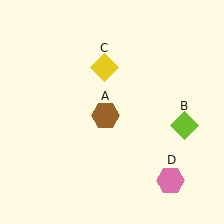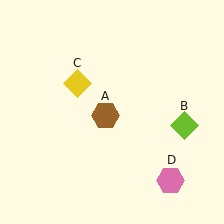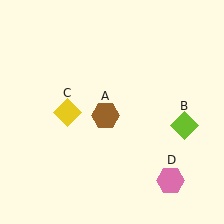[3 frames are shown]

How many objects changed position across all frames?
1 object changed position: yellow diamond (object C).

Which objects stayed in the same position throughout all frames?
Brown hexagon (object A) and lime diamond (object B) and pink hexagon (object D) remained stationary.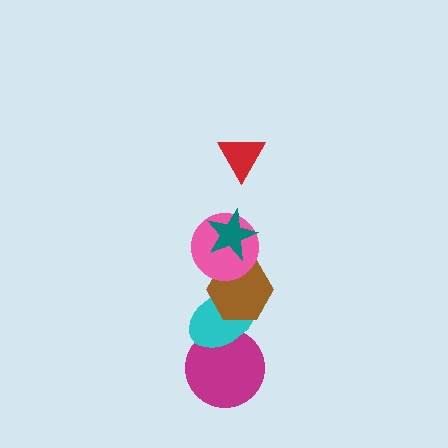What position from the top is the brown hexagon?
The brown hexagon is 4th from the top.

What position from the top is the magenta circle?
The magenta circle is 6th from the top.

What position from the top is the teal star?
The teal star is 2nd from the top.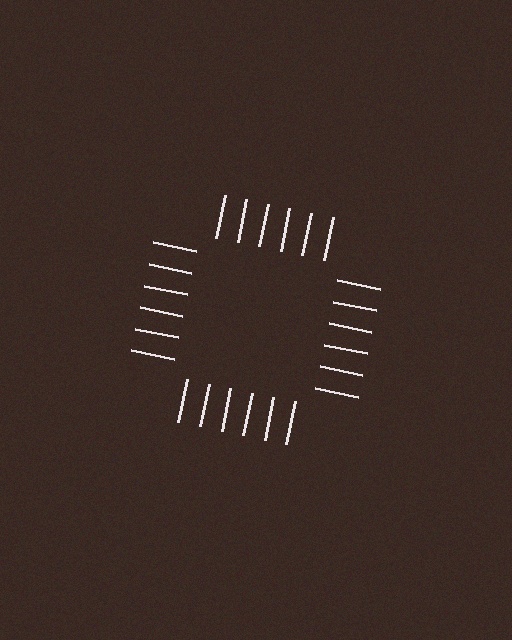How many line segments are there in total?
24 — 6 along each of the 4 edges.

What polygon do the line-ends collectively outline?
An illusory square — the line segments terminate on its edges but no continuous stroke is drawn.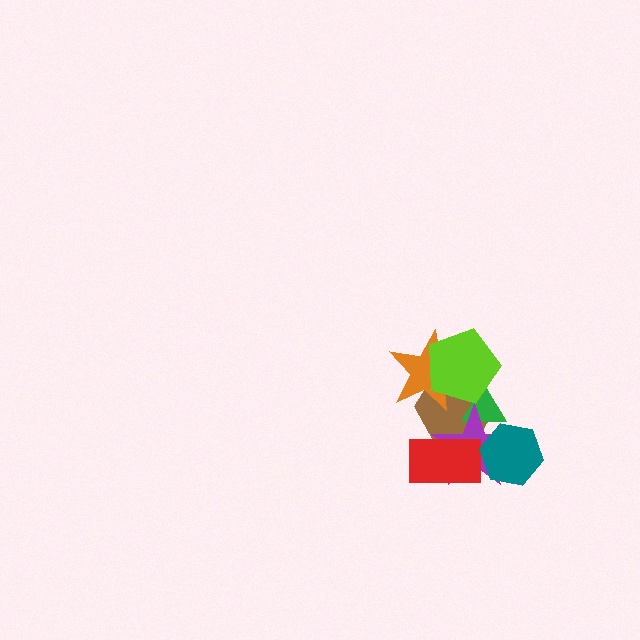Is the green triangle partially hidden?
Yes, it is partially covered by another shape.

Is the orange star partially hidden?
Yes, it is partially covered by another shape.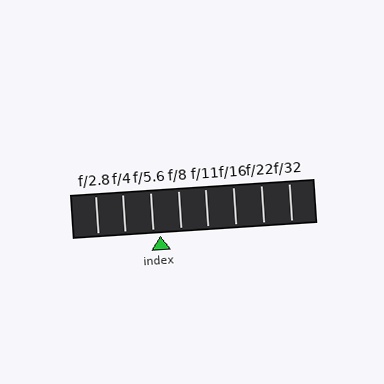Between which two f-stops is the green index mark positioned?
The index mark is between f/5.6 and f/8.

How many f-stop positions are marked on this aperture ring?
There are 8 f-stop positions marked.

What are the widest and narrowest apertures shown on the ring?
The widest aperture shown is f/2.8 and the narrowest is f/32.